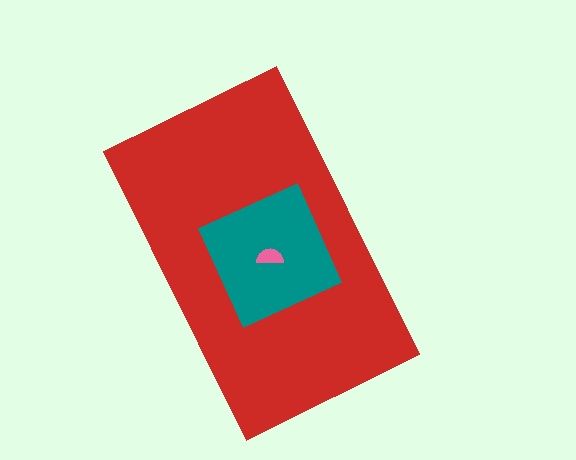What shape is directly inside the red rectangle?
The teal square.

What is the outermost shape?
The red rectangle.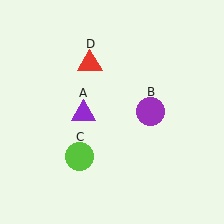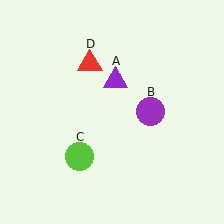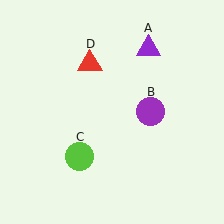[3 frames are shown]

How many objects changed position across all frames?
1 object changed position: purple triangle (object A).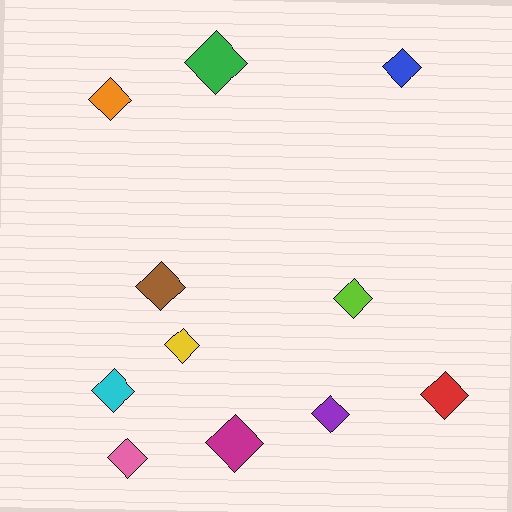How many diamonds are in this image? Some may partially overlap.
There are 11 diamonds.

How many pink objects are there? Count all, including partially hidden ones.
There is 1 pink object.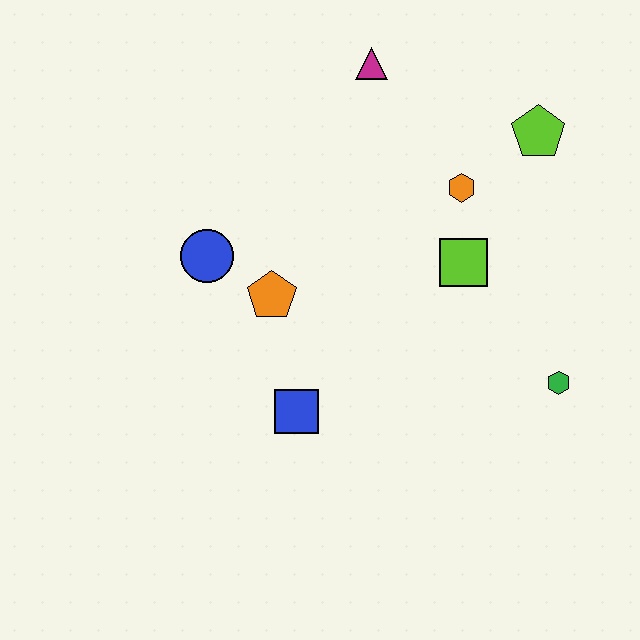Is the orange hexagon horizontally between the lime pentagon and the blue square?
Yes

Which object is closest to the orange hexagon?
The lime square is closest to the orange hexagon.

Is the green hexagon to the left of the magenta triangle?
No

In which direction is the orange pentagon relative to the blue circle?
The orange pentagon is to the right of the blue circle.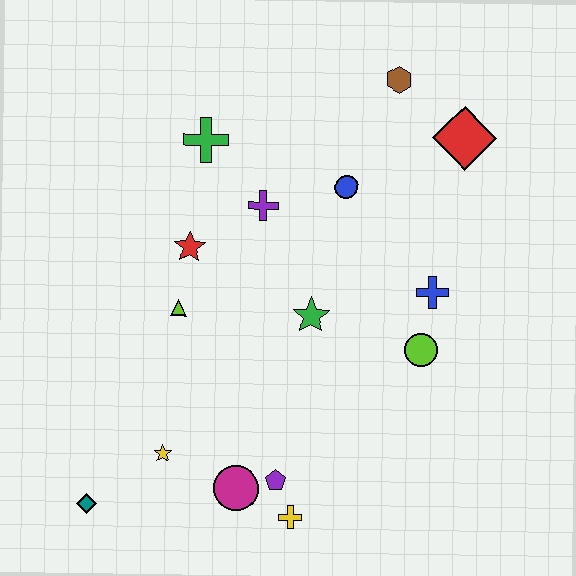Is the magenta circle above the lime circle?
No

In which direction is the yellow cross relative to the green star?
The yellow cross is below the green star.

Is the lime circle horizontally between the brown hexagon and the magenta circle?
No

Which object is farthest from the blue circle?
The teal diamond is farthest from the blue circle.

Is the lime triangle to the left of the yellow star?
No